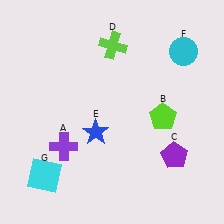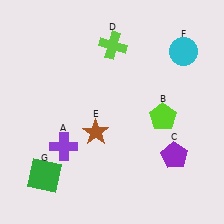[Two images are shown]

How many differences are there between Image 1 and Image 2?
There are 2 differences between the two images.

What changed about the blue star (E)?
In Image 1, E is blue. In Image 2, it changed to brown.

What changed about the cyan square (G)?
In Image 1, G is cyan. In Image 2, it changed to green.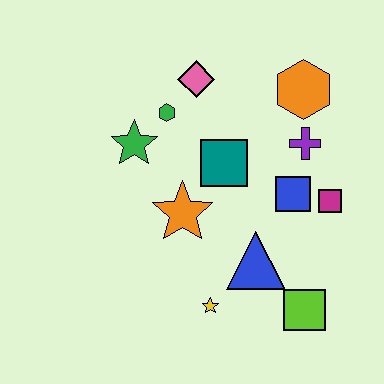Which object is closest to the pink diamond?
The green hexagon is closest to the pink diamond.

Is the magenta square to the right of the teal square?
Yes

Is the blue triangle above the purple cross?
No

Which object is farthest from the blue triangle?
The pink diamond is farthest from the blue triangle.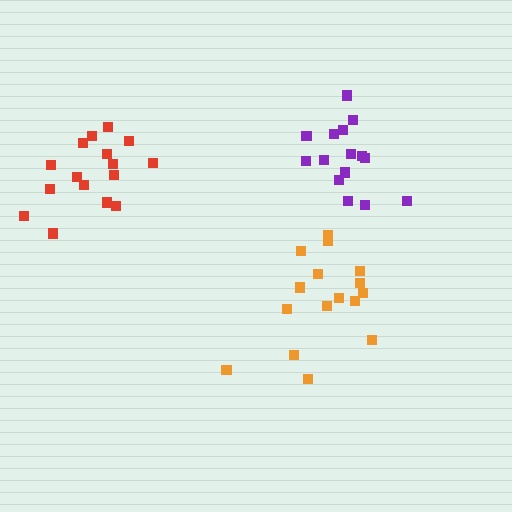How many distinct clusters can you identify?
There are 3 distinct clusters.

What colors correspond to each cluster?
The clusters are colored: red, purple, orange.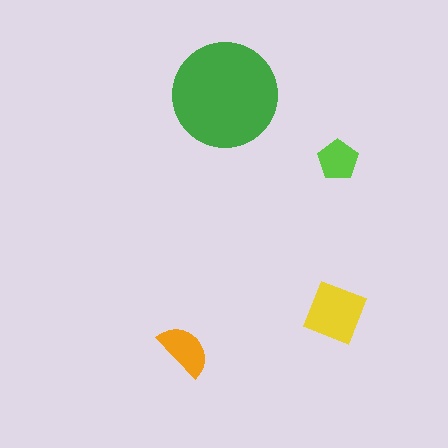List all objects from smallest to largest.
The lime pentagon, the orange semicircle, the yellow square, the green circle.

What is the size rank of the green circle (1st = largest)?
1st.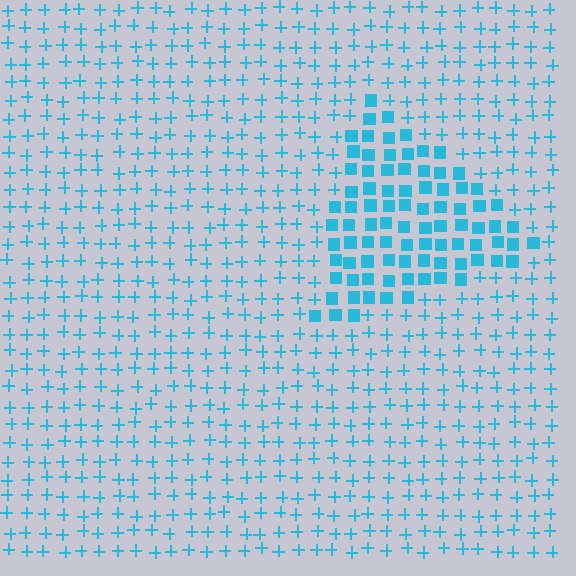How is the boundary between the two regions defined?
The boundary is defined by a change in element shape: squares inside vs. plus signs outside. All elements share the same color and spacing.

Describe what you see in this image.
The image is filled with small cyan elements arranged in a uniform grid. A triangle-shaped region contains squares, while the surrounding area contains plus signs. The boundary is defined purely by the change in element shape.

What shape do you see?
I see a triangle.